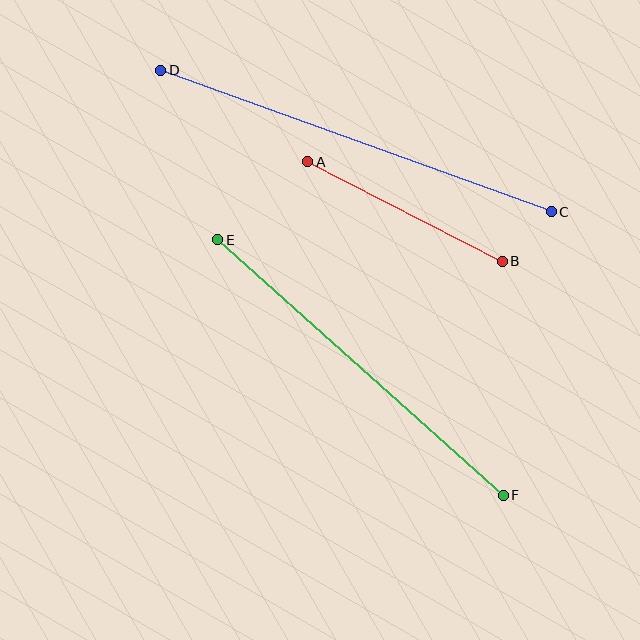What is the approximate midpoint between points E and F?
The midpoint is at approximately (360, 368) pixels.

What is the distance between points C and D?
The distance is approximately 416 pixels.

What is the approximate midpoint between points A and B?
The midpoint is at approximately (405, 211) pixels.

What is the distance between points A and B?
The distance is approximately 218 pixels.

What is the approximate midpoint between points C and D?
The midpoint is at approximately (356, 141) pixels.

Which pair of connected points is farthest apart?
Points C and D are farthest apart.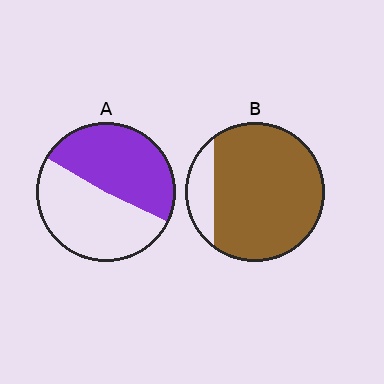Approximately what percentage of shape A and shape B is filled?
A is approximately 50% and B is approximately 85%.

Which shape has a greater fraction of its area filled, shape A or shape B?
Shape B.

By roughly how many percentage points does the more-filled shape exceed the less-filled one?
By roughly 35 percentage points (B over A).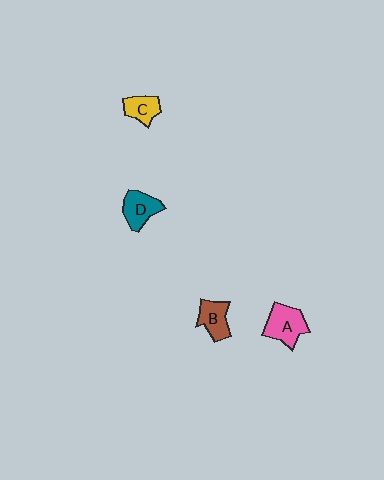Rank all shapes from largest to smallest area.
From largest to smallest: A (pink), D (teal), B (brown), C (yellow).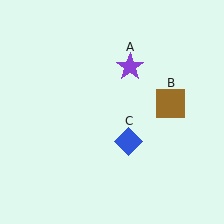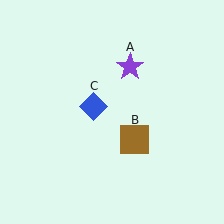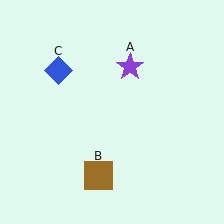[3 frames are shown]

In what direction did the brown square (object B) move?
The brown square (object B) moved down and to the left.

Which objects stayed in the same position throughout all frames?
Purple star (object A) remained stationary.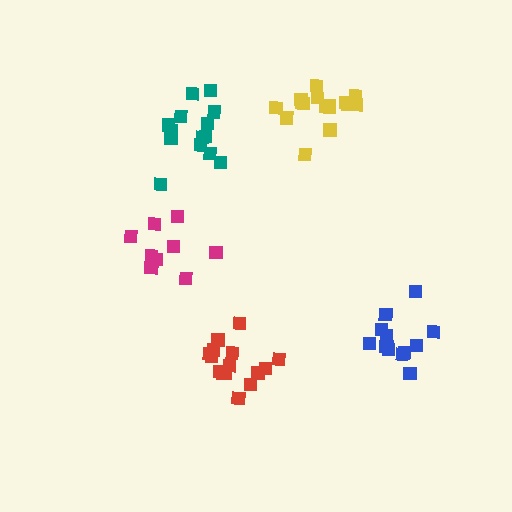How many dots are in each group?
Group 1: 16 dots, Group 2: 16 dots, Group 3: 14 dots, Group 4: 10 dots, Group 5: 13 dots (69 total).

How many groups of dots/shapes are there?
There are 5 groups.